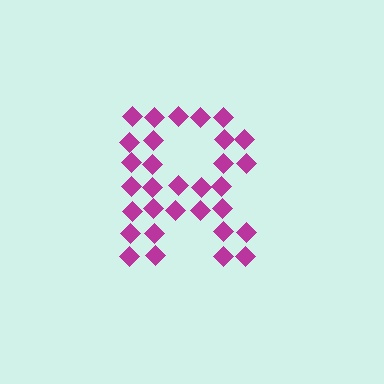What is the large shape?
The large shape is the letter R.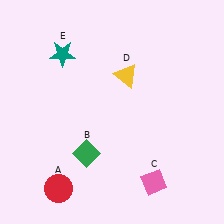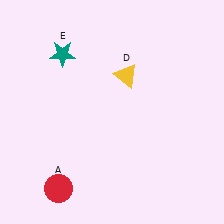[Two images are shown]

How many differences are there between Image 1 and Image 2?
There are 2 differences between the two images.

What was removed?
The green diamond (B), the pink diamond (C) were removed in Image 2.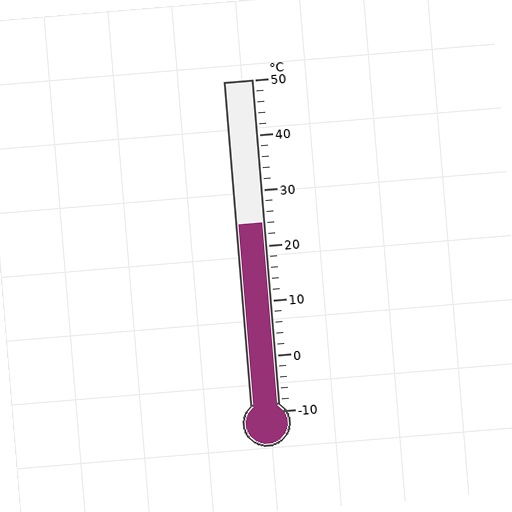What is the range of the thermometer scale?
The thermometer scale ranges from -10°C to 50°C.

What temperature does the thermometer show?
The thermometer shows approximately 24°C.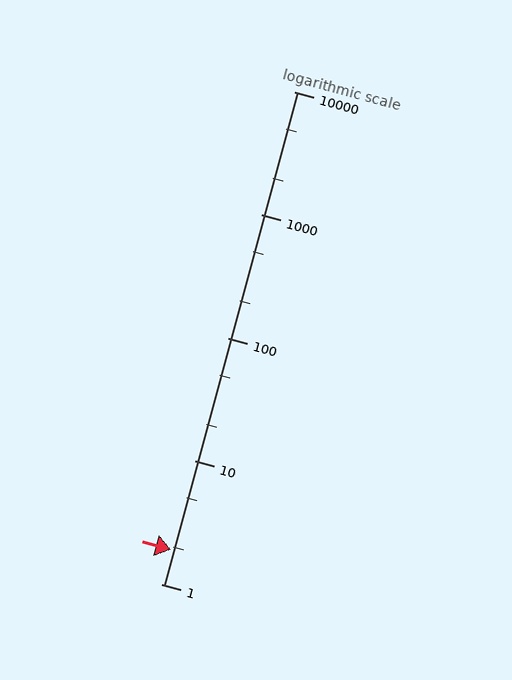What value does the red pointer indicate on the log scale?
The pointer indicates approximately 1.9.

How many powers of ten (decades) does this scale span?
The scale spans 4 decades, from 1 to 10000.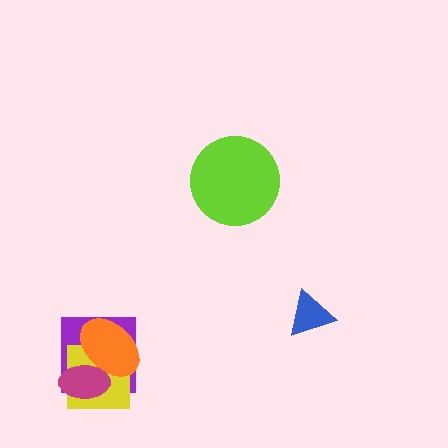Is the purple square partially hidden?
Yes, it is partially covered by another shape.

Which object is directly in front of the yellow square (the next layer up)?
The orange ellipse is directly in front of the yellow square.